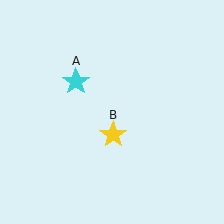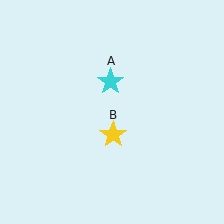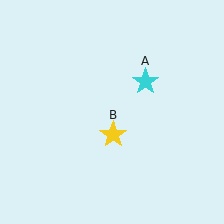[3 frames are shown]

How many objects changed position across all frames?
1 object changed position: cyan star (object A).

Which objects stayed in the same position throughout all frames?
Yellow star (object B) remained stationary.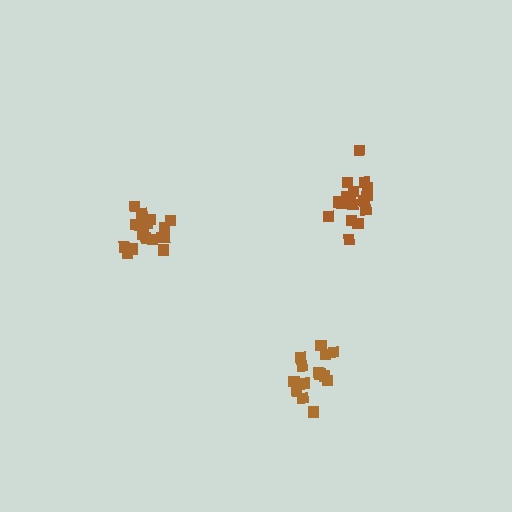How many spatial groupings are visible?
There are 3 spatial groupings.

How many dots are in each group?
Group 1: 17 dots, Group 2: 17 dots, Group 3: 14 dots (48 total).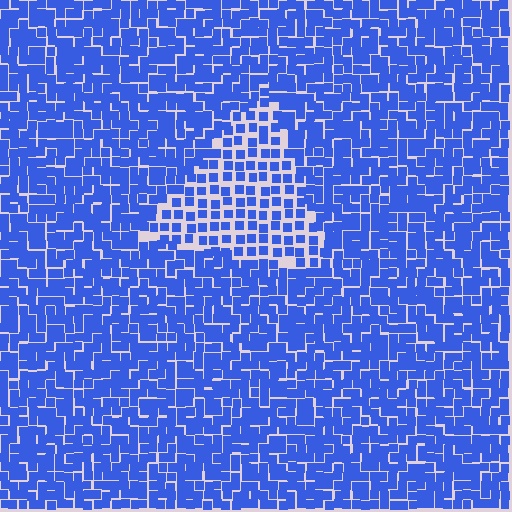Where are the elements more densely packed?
The elements are more densely packed outside the triangle boundary.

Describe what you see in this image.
The image contains small blue elements arranged at two different densities. A triangle-shaped region is visible where the elements are less densely packed than the surrounding area.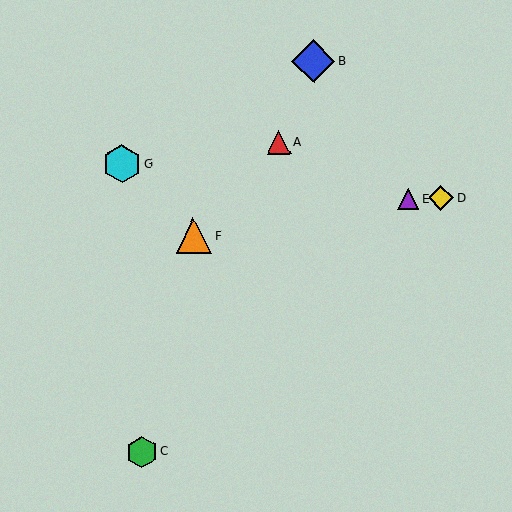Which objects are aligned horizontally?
Objects D, E are aligned horizontally.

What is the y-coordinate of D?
Object D is at y≈198.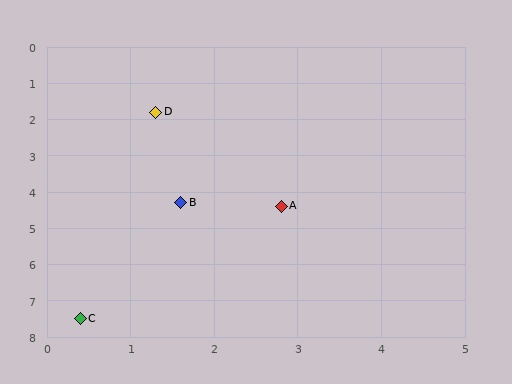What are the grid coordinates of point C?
Point C is at approximately (0.4, 7.5).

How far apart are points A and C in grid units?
Points A and C are about 3.9 grid units apart.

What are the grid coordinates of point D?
Point D is at approximately (1.3, 1.8).